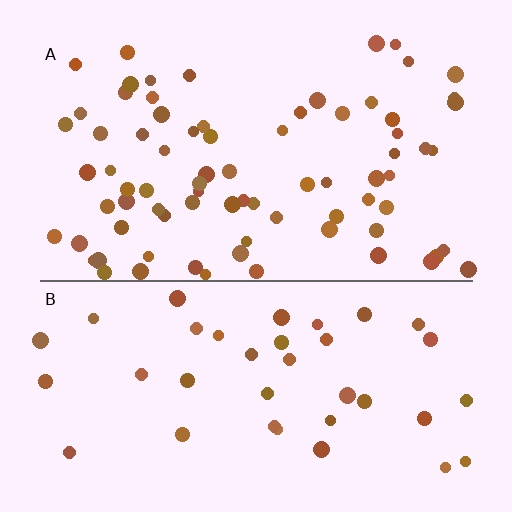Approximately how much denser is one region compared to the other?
Approximately 2.0× — region A over region B.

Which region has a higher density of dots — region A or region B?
A (the top).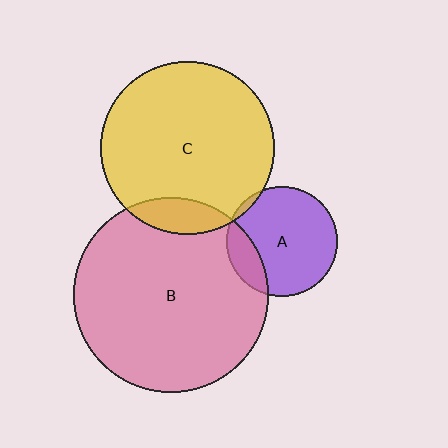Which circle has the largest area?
Circle B (pink).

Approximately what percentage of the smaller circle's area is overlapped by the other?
Approximately 5%.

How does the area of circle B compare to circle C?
Approximately 1.3 times.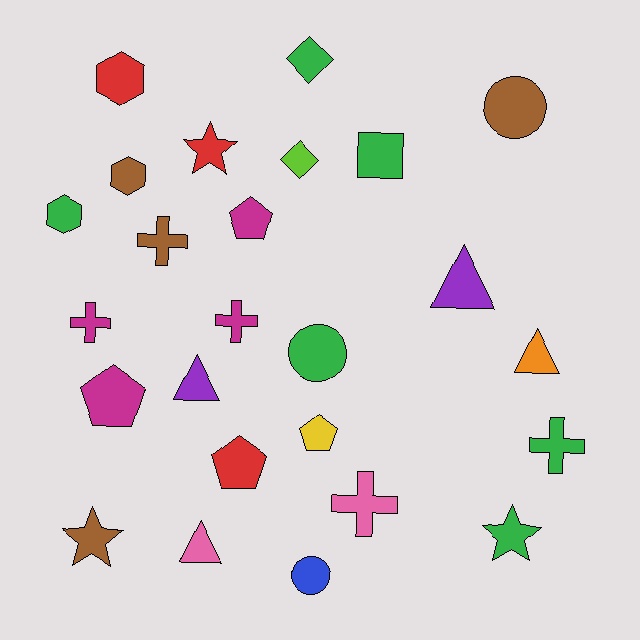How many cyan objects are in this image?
There are no cyan objects.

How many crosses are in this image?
There are 5 crosses.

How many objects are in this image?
There are 25 objects.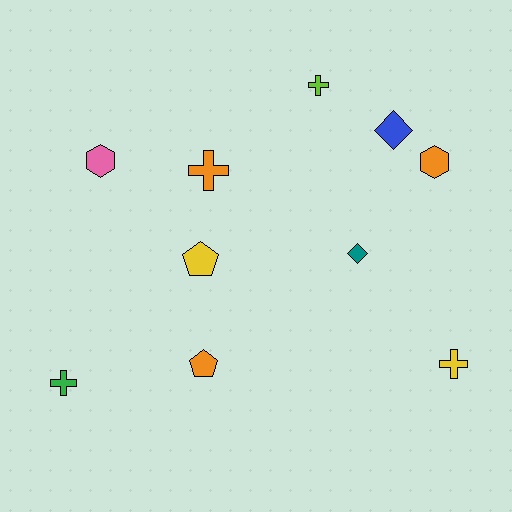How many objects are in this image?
There are 10 objects.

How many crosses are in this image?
There are 4 crosses.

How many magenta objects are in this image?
There are no magenta objects.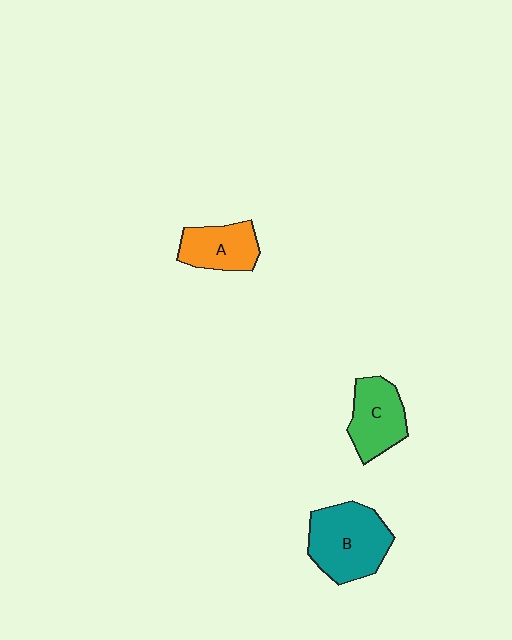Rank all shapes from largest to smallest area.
From largest to smallest: B (teal), C (green), A (orange).